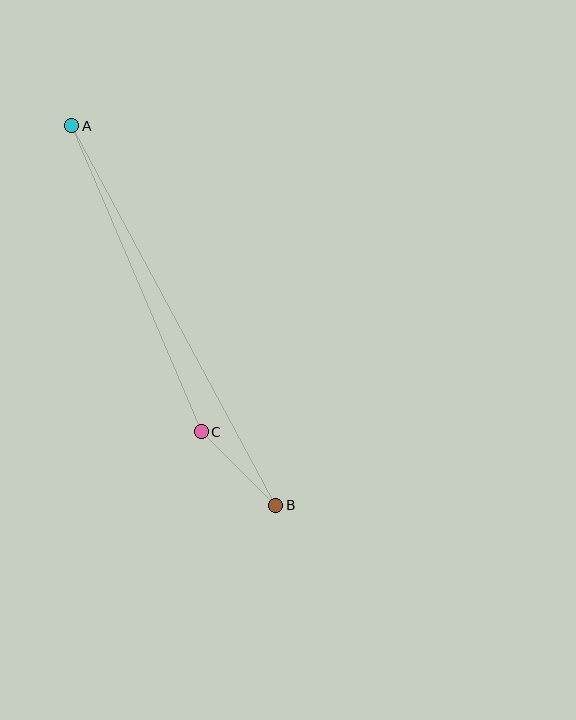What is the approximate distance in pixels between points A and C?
The distance between A and C is approximately 332 pixels.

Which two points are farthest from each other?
Points A and B are farthest from each other.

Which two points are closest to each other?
Points B and C are closest to each other.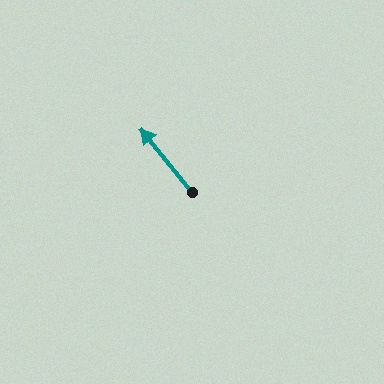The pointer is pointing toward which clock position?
Roughly 11 o'clock.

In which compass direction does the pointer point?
Northwest.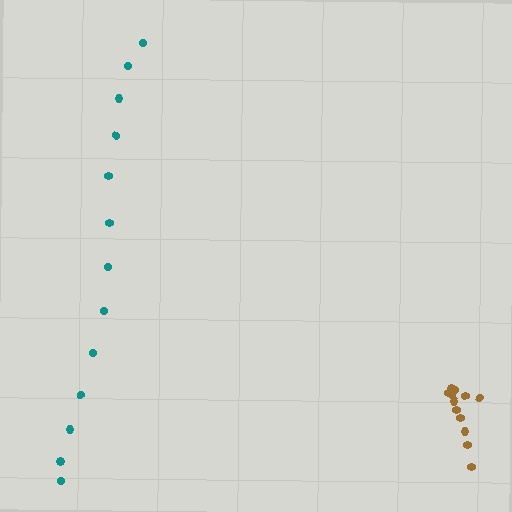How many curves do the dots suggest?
There are 2 distinct paths.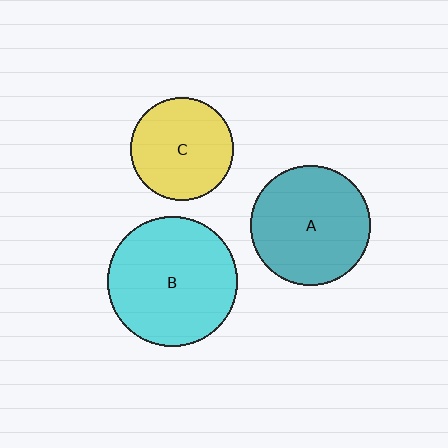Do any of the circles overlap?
No, none of the circles overlap.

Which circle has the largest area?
Circle B (cyan).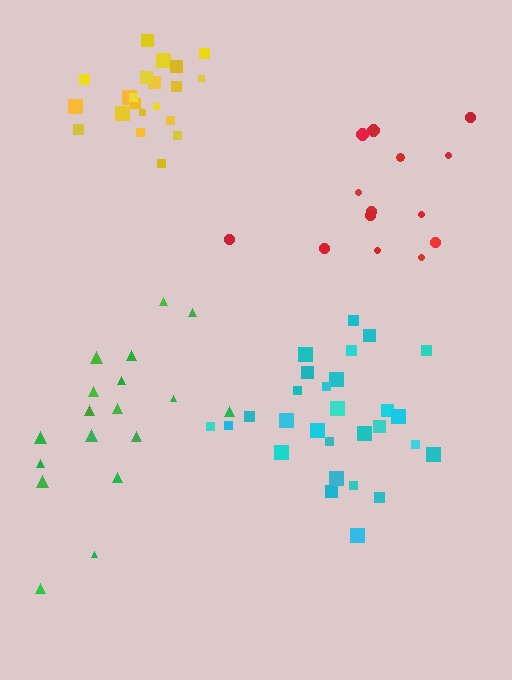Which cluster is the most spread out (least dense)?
Green.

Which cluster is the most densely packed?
Yellow.